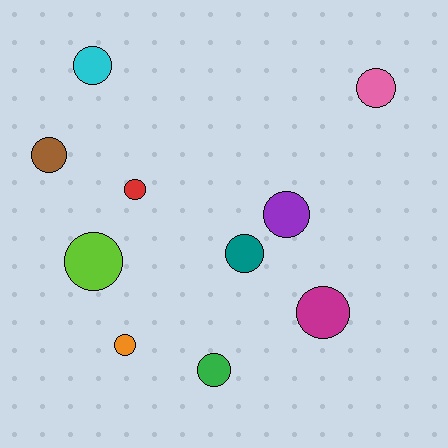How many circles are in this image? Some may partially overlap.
There are 10 circles.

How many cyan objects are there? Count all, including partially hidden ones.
There is 1 cyan object.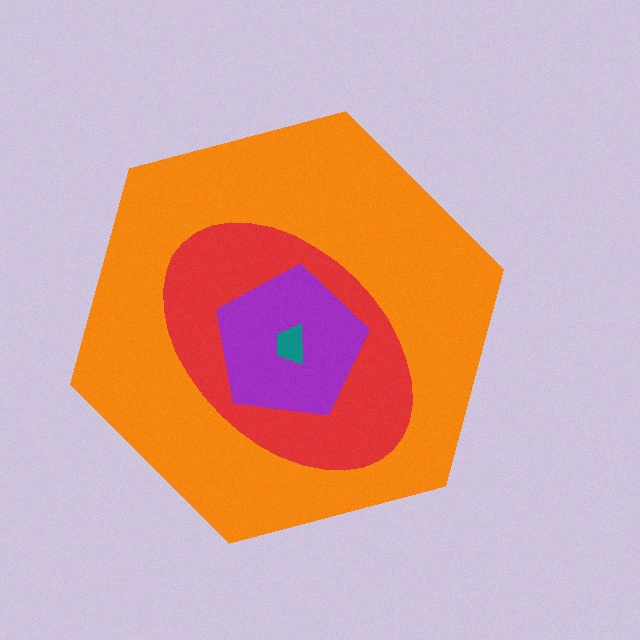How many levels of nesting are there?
4.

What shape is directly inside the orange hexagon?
The red ellipse.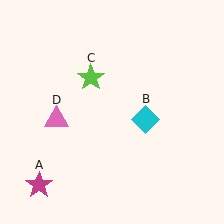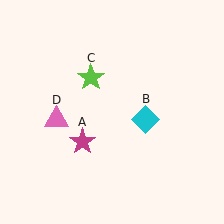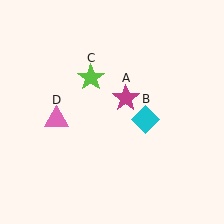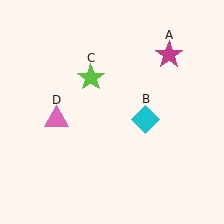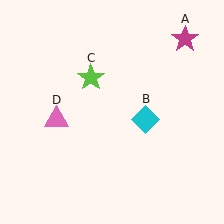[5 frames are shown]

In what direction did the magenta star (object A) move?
The magenta star (object A) moved up and to the right.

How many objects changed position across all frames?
1 object changed position: magenta star (object A).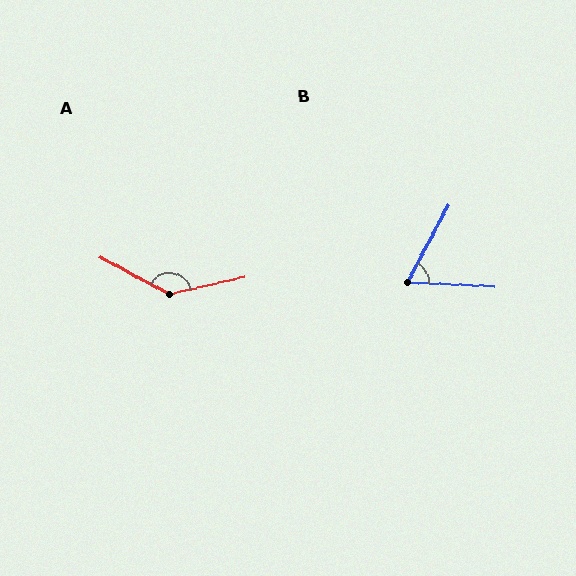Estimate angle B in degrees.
Approximately 65 degrees.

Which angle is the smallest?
B, at approximately 65 degrees.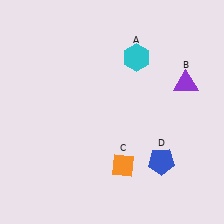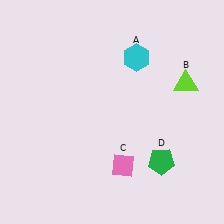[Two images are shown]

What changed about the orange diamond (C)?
In Image 1, C is orange. In Image 2, it changed to pink.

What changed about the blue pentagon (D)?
In Image 1, D is blue. In Image 2, it changed to green.